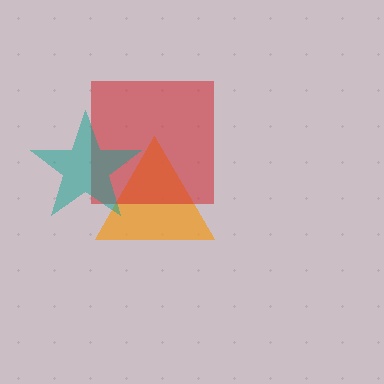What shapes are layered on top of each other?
The layered shapes are: an orange triangle, a red square, a teal star.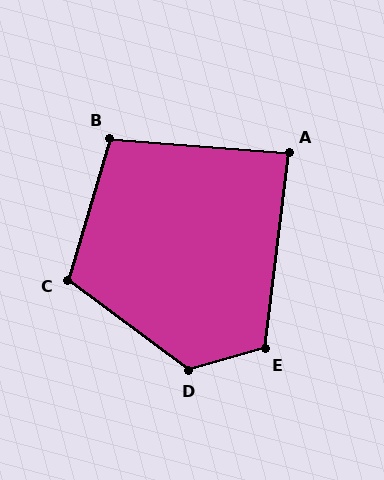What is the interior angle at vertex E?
Approximately 113 degrees (obtuse).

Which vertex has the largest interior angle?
D, at approximately 127 degrees.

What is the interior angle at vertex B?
Approximately 102 degrees (obtuse).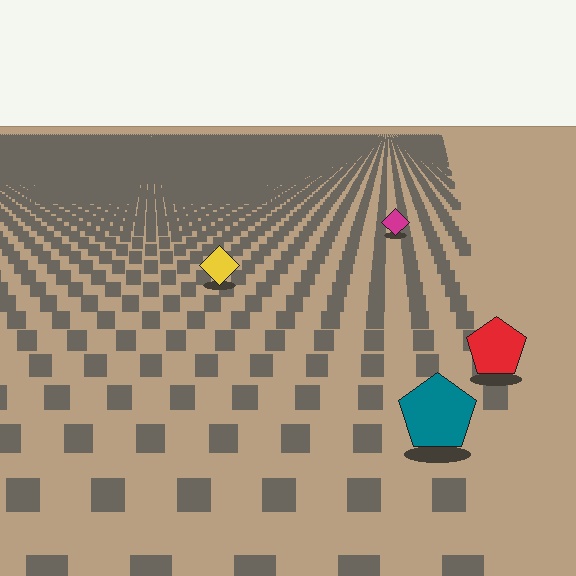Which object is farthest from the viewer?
The magenta diamond is farthest from the viewer. It appears smaller and the ground texture around it is denser.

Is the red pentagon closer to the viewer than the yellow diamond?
Yes. The red pentagon is closer — you can tell from the texture gradient: the ground texture is coarser near it.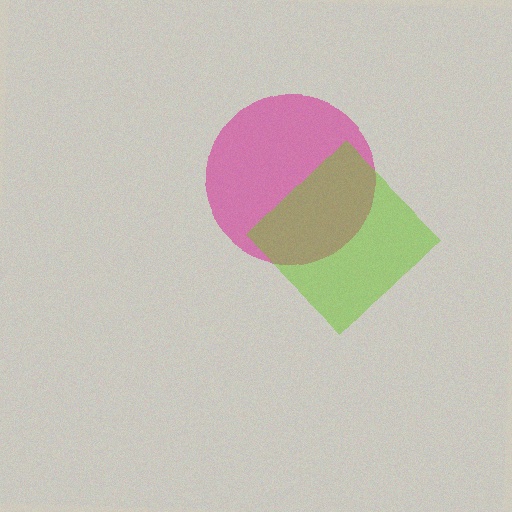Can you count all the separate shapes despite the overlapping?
Yes, there are 2 separate shapes.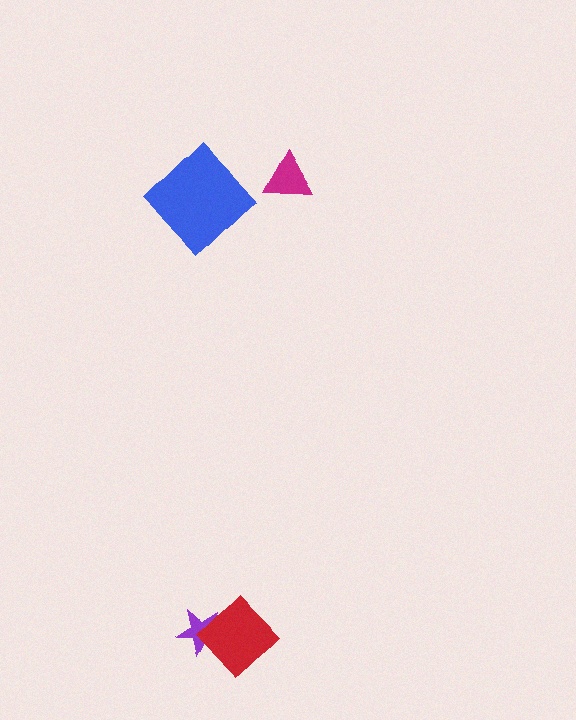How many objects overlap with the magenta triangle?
0 objects overlap with the magenta triangle.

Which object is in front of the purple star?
The red diamond is in front of the purple star.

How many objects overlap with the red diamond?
1 object overlaps with the red diamond.